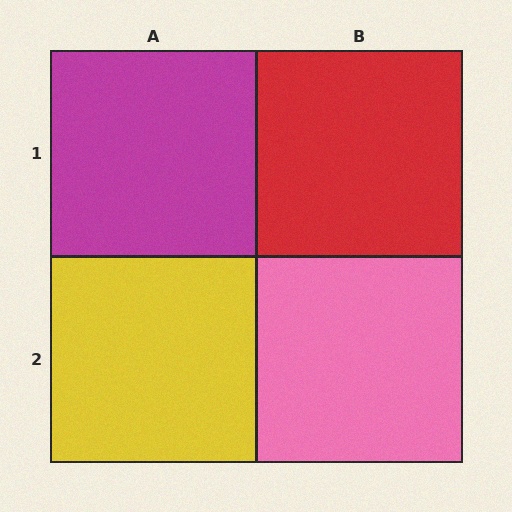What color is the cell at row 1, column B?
Red.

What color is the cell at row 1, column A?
Magenta.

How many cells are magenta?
1 cell is magenta.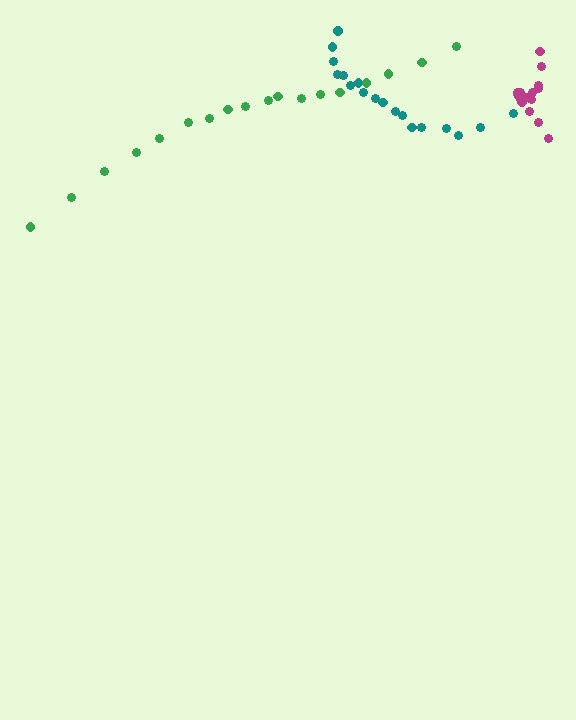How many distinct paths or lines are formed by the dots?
There are 3 distinct paths.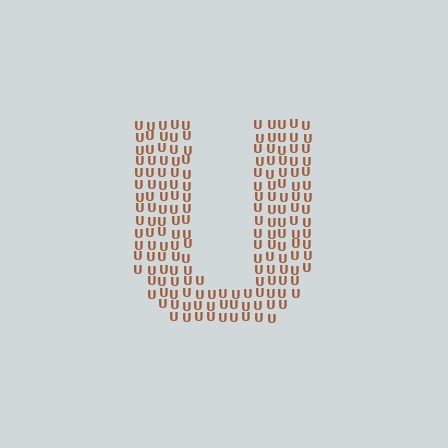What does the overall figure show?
The overall figure shows the letter U.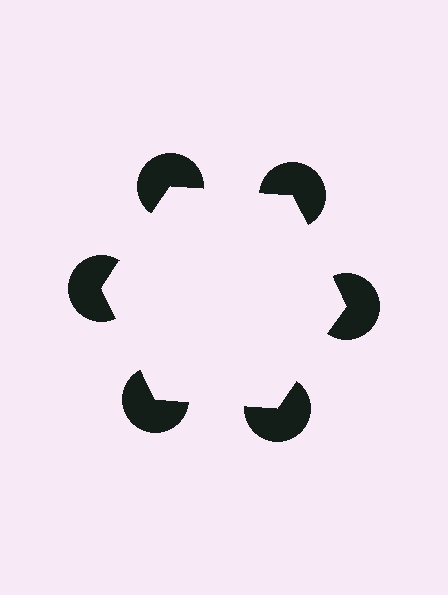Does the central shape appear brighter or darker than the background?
It typically appears slightly brighter than the background, even though no actual brightness change is drawn.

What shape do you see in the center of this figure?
An illusory hexagon — its edges are inferred from the aligned wedge cuts in the pac-man discs, not physically drawn.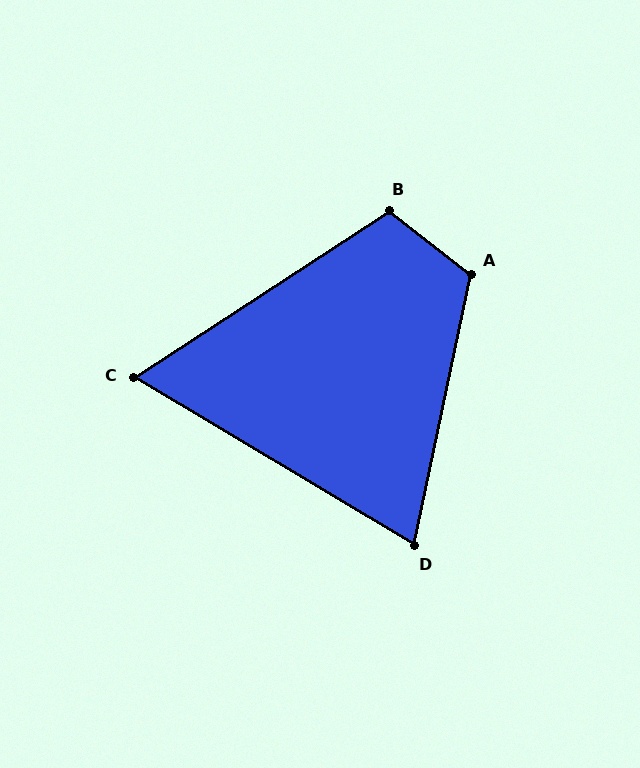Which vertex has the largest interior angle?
A, at approximately 116 degrees.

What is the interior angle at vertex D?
Approximately 71 degrees (acute).